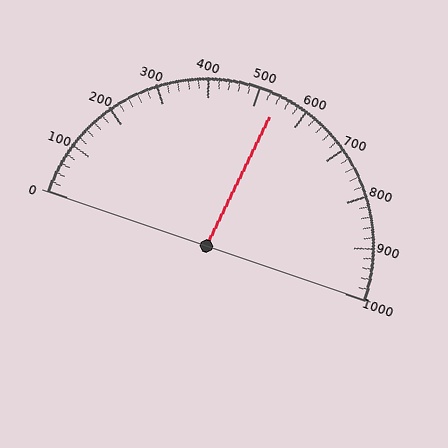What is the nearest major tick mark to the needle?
The nearest major tick mark is 500.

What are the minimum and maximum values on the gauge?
The gauge ranges from 0 to 1000.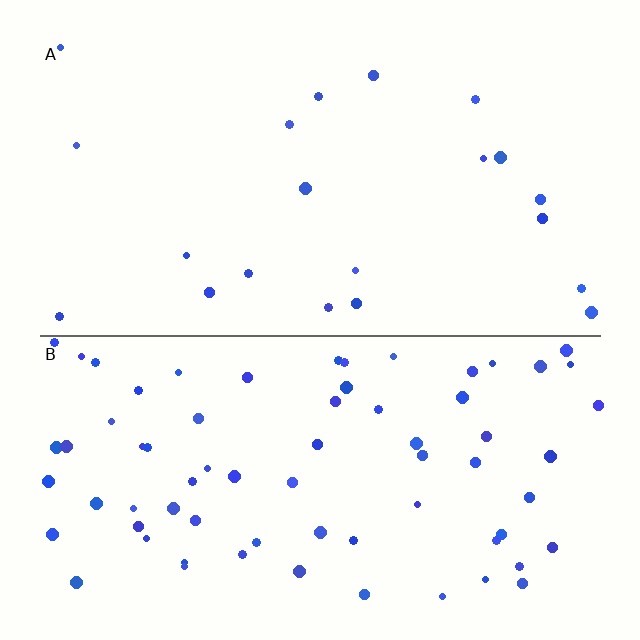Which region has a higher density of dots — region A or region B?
B (the bottom).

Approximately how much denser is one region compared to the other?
Approximately 3.5× — region B over region A.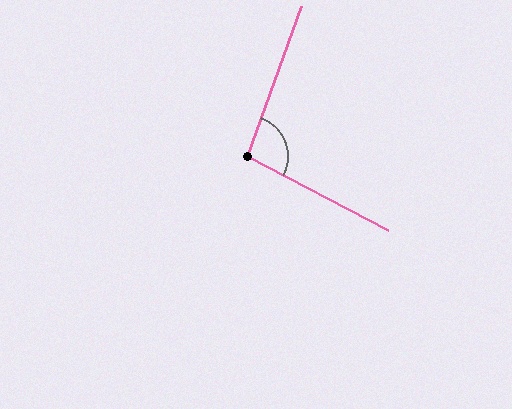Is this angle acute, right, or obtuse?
It is obtuse.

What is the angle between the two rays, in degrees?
Approximately 98 degrees.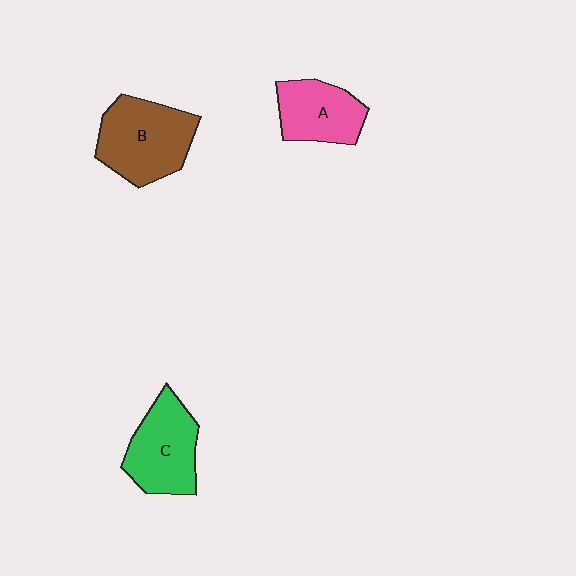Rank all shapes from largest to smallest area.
From largest to smallest: B (brown), C (green), A (pink).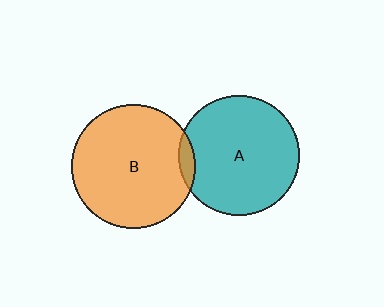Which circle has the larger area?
Circle B (orange).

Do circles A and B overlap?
Yes.